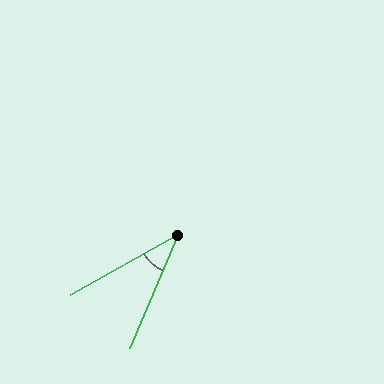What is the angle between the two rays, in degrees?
Approximately 38 degrees.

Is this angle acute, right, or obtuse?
It is acute.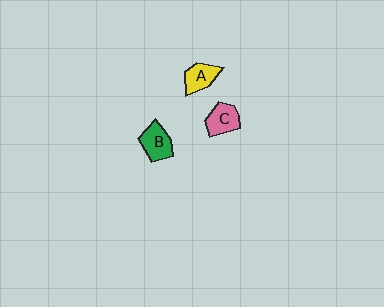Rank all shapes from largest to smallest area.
From largest to smallest: B (green), C (pink), A (yellow).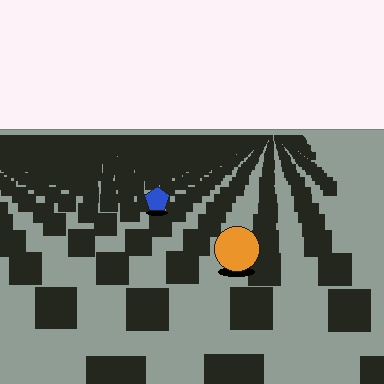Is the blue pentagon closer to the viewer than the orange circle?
No. The orange circle is closer — you can tell from the texture gradient: the ground texture is coarser near it.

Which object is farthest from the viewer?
The blue pentagon is farthest from the viewer. It appears smaller and the ground texture around it is denser.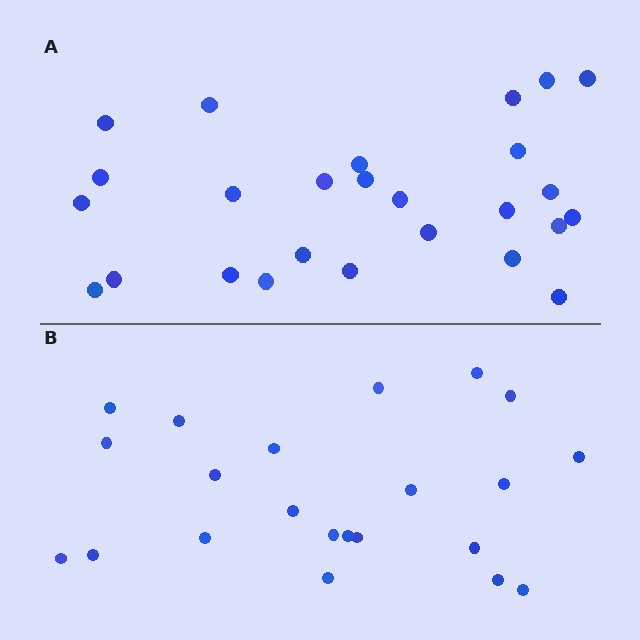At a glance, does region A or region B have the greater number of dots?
Region A (the top region) has more dots.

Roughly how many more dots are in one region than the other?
Region A has about 4 more dots than region B.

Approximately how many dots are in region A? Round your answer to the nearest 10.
About 30 dots. (The exact count is 26, which rounds to 30.)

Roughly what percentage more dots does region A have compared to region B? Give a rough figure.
About 20% more.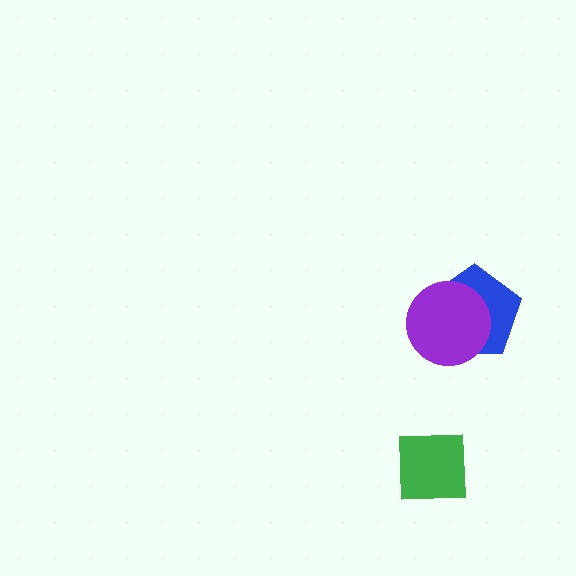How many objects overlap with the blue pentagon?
1 object overlaps with the blue pentagon.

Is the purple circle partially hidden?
No, no other shape covers it.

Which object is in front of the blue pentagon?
The purple circle is in front of the blue pentagon.